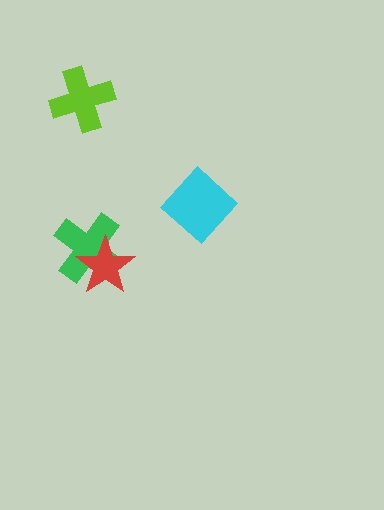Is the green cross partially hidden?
Yes, it is partially covered by another shape.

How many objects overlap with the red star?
1 object overlaps with the red star.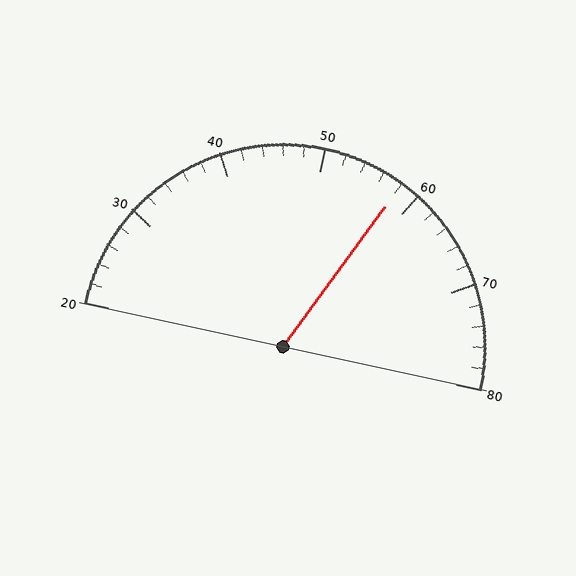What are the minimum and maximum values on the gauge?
The gauge ranges from 20 to 80.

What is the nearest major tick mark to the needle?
The nearest major tick mark is 60.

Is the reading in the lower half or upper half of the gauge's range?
The reading is in the upper half of the range (20 to 80).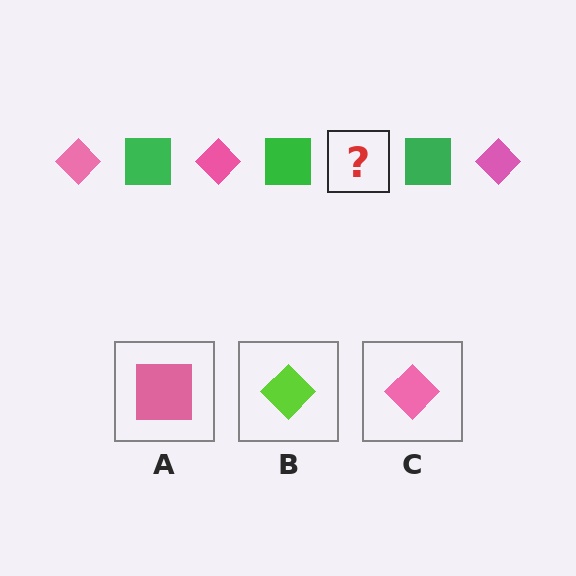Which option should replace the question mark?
Option C.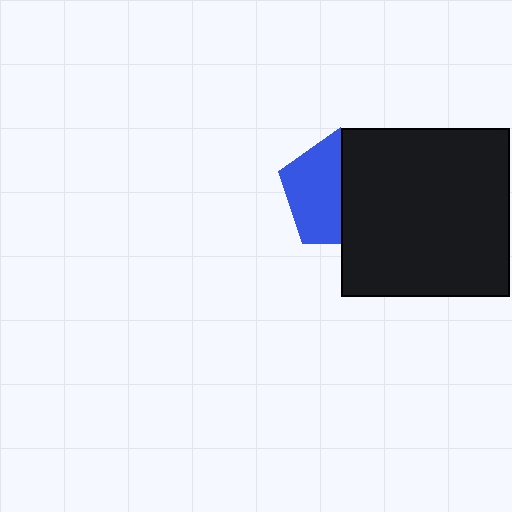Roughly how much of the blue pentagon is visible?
About half of it is visible (roughly 52%).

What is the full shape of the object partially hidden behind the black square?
The partially hidden object is a blue pentagon.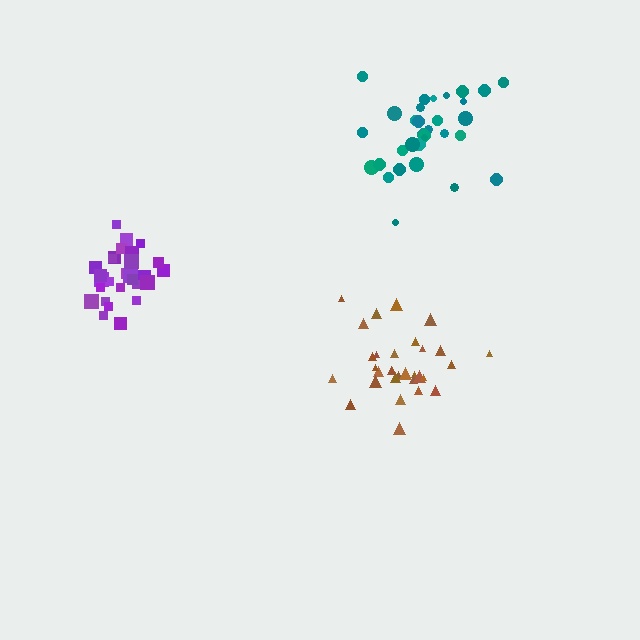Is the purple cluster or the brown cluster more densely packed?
Purple.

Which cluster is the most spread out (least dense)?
Teal.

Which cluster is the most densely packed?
Purple.